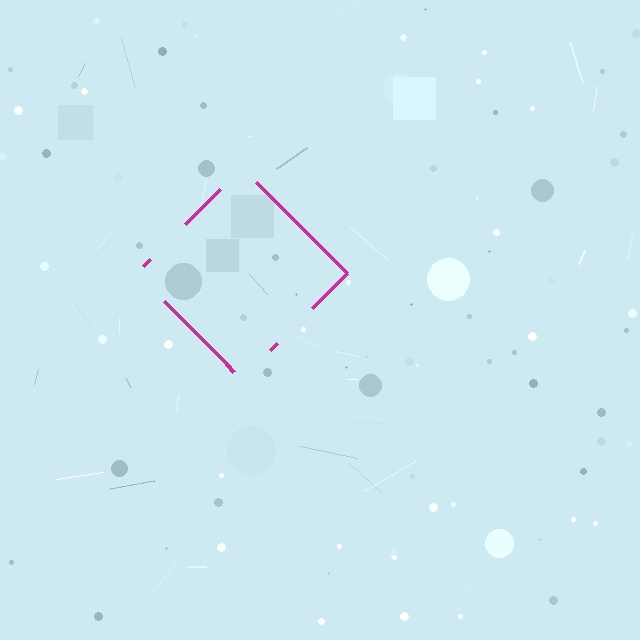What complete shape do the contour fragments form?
The contour fragments form a diamond.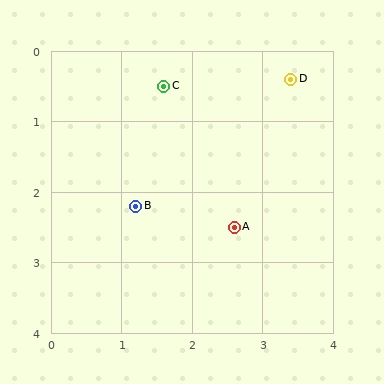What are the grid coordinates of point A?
Point A is at approximately (2.6, 2.5).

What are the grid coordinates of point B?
Point B is at approximately (1.2, 2.2).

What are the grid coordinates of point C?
Point C is at approximately (1.6, 0.5).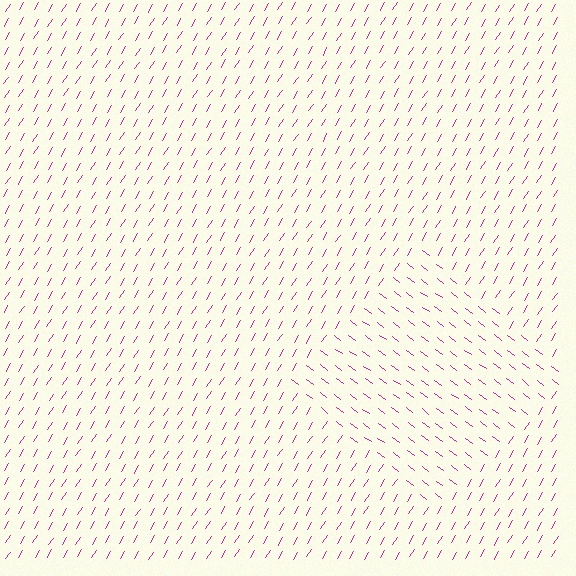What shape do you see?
I see a diamond.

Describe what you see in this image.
The image is filled with small magenta line segments. A diamond region in the image has lines oriented differently from the surrounding lines, creating a visible texture boundary.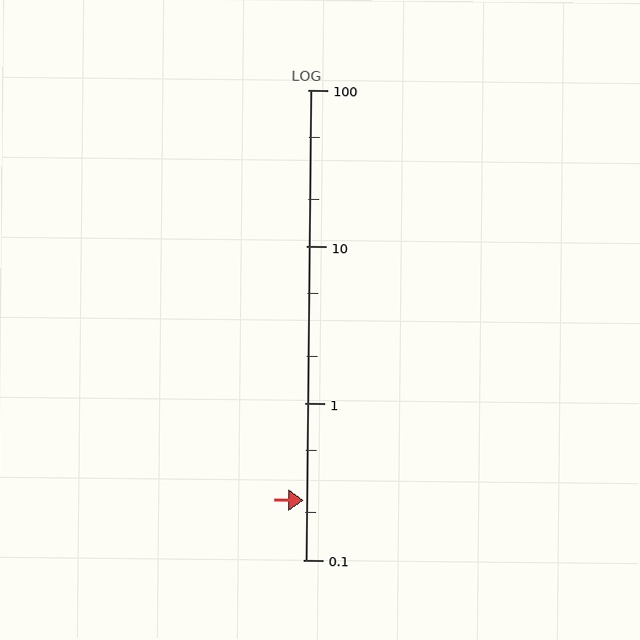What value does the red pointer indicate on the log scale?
The pointer indicates approximately 0.24.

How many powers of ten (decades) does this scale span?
The scale spans 3 decades, from 0.1 to 100.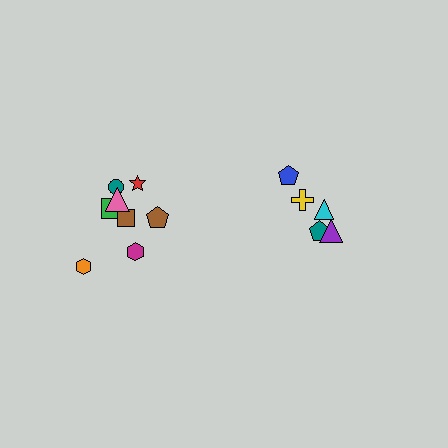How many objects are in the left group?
There are 8 objects.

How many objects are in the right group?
There are 5 objects.